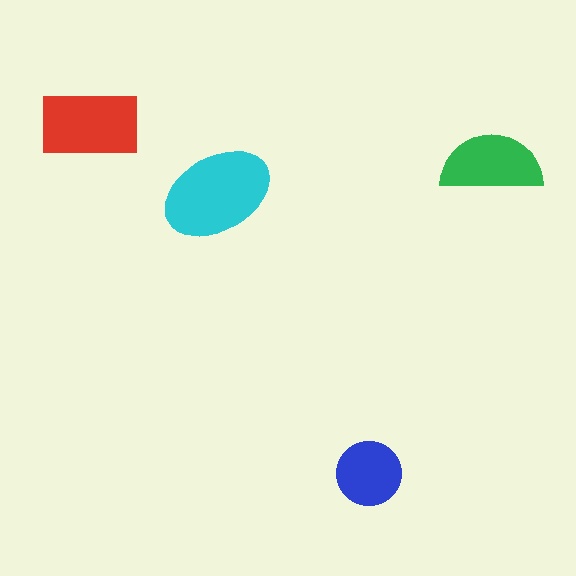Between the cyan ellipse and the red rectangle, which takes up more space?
The cyan ellipse.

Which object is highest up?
The red rectangle is topmost.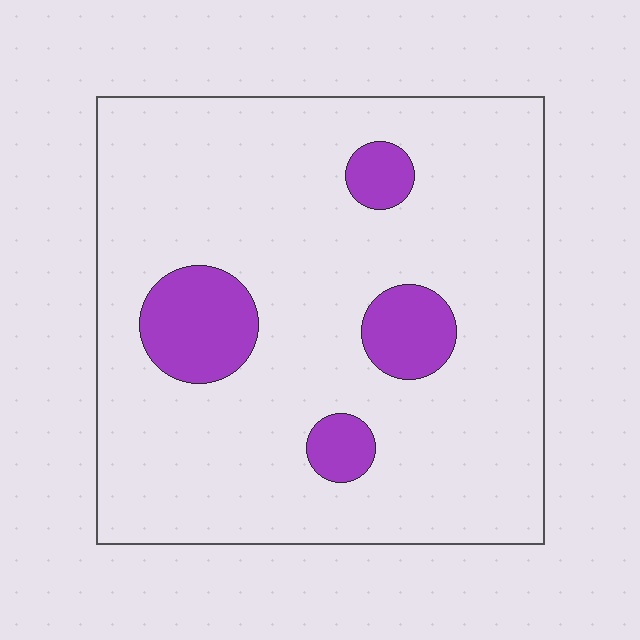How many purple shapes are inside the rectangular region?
4.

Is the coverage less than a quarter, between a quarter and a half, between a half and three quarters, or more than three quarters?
Less than a quarter.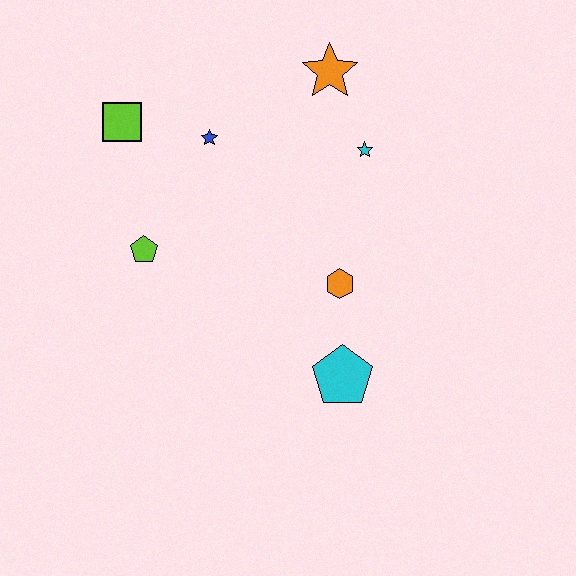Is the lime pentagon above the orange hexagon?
Yes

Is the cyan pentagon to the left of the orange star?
No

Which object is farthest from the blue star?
The cyan pentagon is farthest from the blue star.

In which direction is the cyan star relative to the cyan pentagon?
The cyan star is above the cyan pentagon.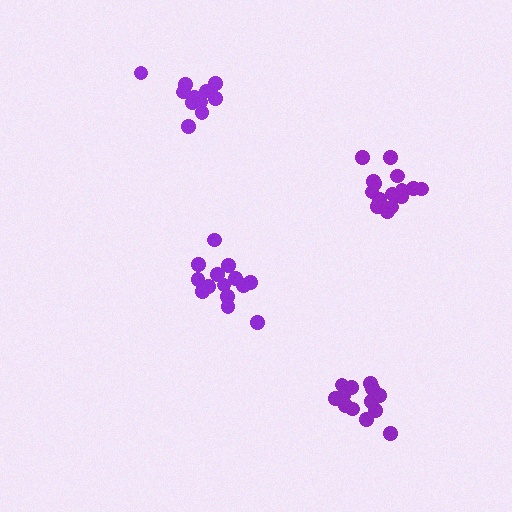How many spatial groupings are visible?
There are 4 spatial groupings.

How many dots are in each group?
Group 1: 15 dots, Group 2: 12 dots, Group 3: 14 dots, Group 4: 13 dots (54 total).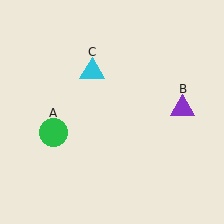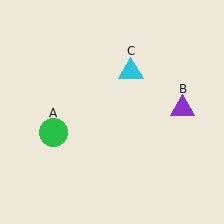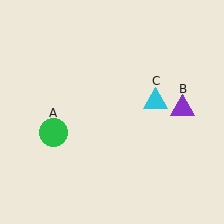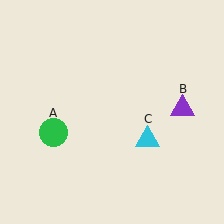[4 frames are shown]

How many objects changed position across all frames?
1 object changed position: cyan triangle (object C).